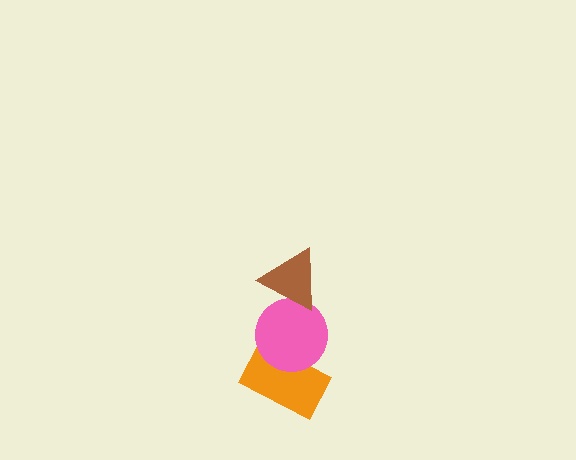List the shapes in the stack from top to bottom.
From top to bottom: the brown triangle, the pink circle, the orange rectangle.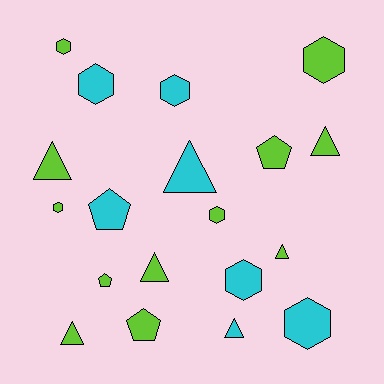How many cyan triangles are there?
There are 2 cyan triangles.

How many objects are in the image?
There are 19 objects.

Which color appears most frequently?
Lime, with 12 objects.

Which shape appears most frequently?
Hexagon, with 8 objects.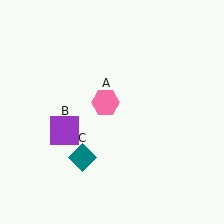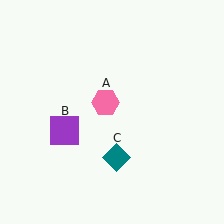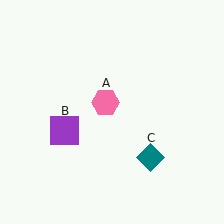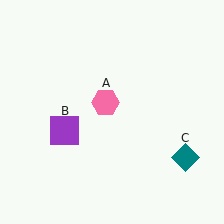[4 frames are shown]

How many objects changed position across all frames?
1 object changed position: teal diamond (object C).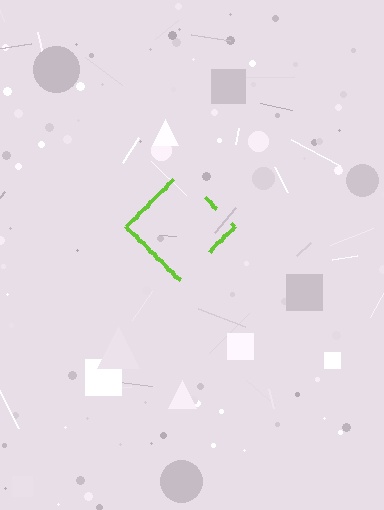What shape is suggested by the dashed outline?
The dashed outline suggests a diamond.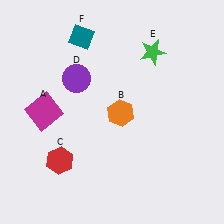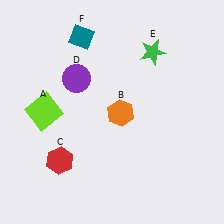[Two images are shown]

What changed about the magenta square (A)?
In Image 1, A is magenta. In Image 2, it changed to lime.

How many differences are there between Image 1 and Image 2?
There is 1 difference between the two images.